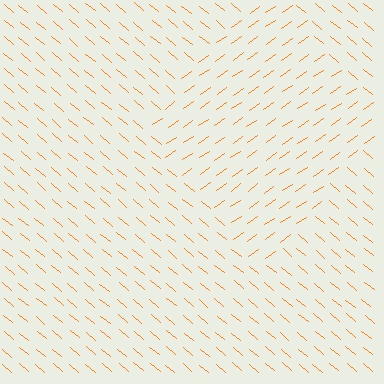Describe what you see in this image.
The image is filled with small orange line segments. A diamond region in the image has lines oriented differently from the surrounding lines, creating a visible texture boundary.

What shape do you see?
I see a diamond.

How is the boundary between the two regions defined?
The boundary is defined purely by a change in line orientation (approximately 75 degrees difference). All lines are the same color and thickness.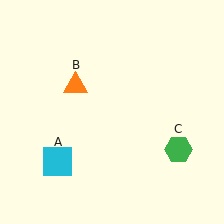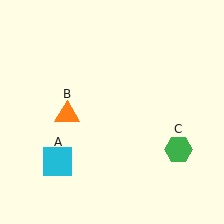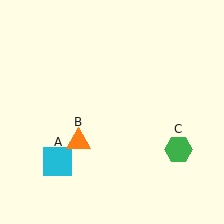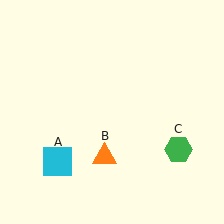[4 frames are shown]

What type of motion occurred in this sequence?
The orange triangle (object B) rotated counterclockwise around the center of the scene.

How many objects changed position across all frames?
1 object changed position: orange triangle (object B).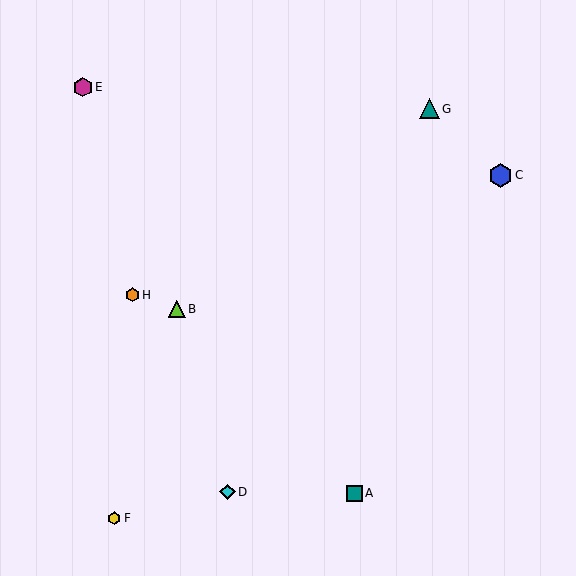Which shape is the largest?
The blue hexagon (labeled C) is the largest.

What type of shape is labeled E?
Shape E is a magenta hexagon.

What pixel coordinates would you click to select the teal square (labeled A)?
Click at (354, 493) to select the teal square A.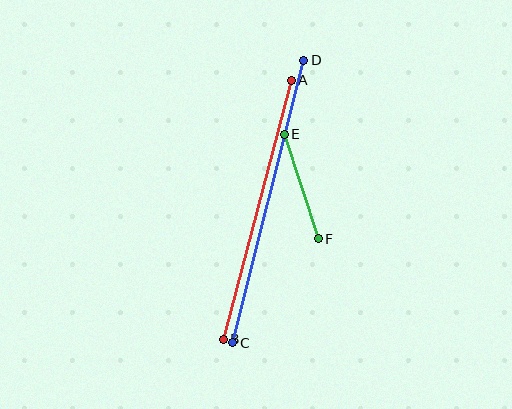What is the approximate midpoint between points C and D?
The midpoint is at approximately (268, 201) pixels.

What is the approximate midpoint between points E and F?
The midpoint is at approximately (301, 186) pixels.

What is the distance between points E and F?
The distance is approximately 110 pixels.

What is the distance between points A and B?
The distance is approximately 268 pixels.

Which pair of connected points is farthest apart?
Points C and D are farthest apart.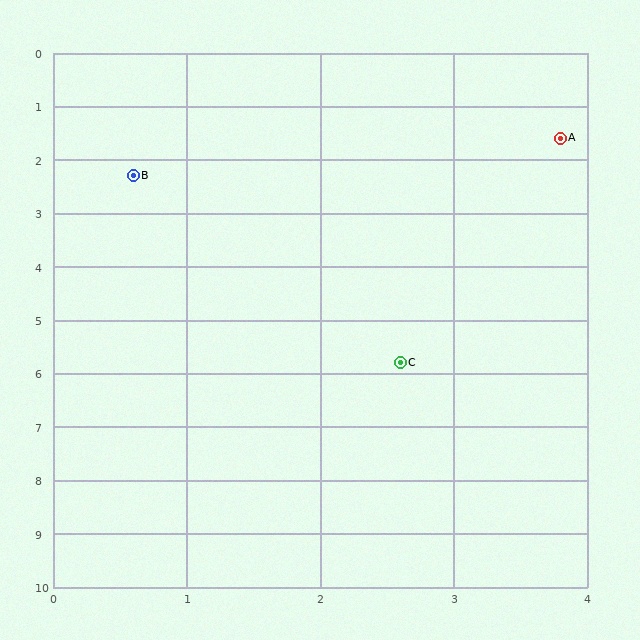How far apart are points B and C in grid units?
Points B and C are about 4.0 grid units apart.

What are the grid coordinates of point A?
Point A is at approximately (3.8, 1.6).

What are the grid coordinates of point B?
Point B is at approximately (0.6, 2.3).